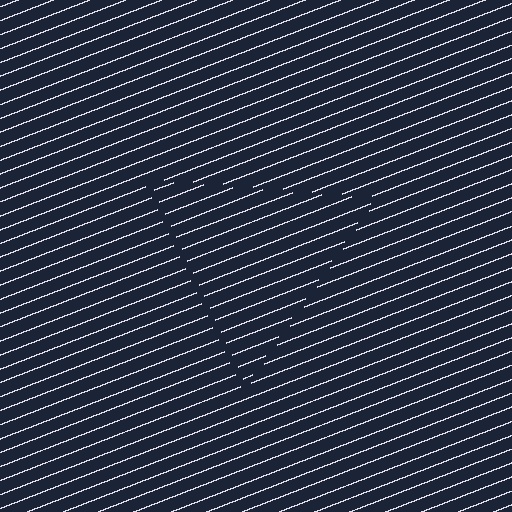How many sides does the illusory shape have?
3 sides — the line-ends trace a triangle.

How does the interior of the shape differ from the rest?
The interior of the shape contains the same grating, shifted by half a period — the contour is defined by the phase discontinuity where line-ends from the inner and outer gratings abut.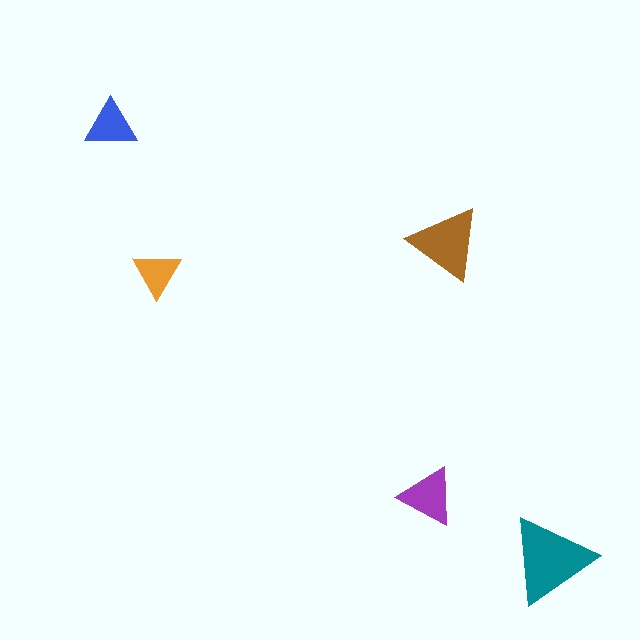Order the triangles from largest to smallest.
the teal one, the brown one, the purple one, the blue one, the orange one.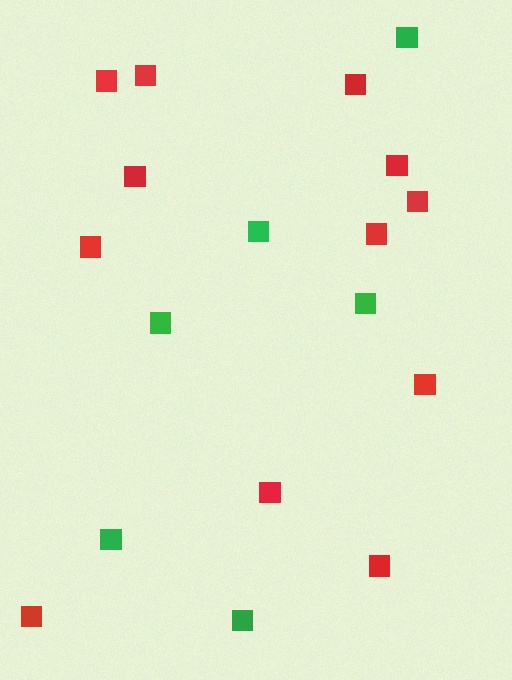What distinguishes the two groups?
There are 2 groups: one group of red squares (12) and one group of green squares (6).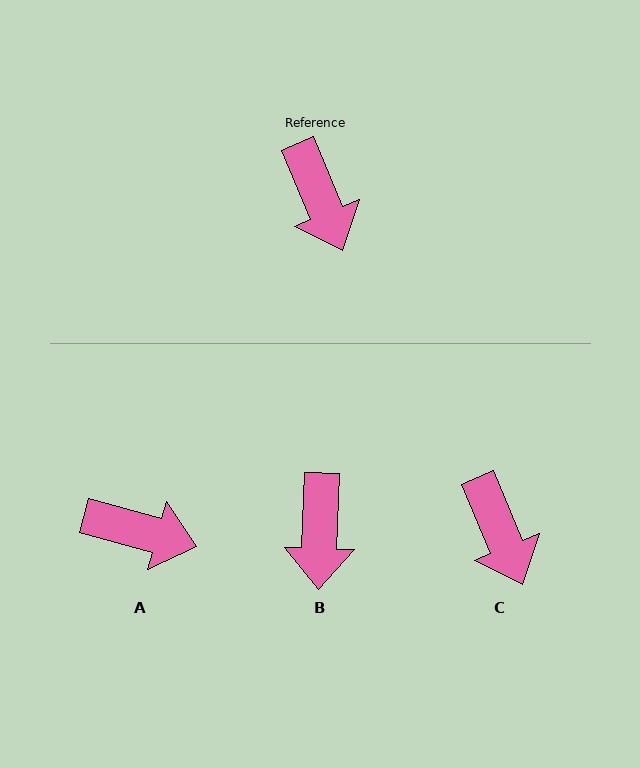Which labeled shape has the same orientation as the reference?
C.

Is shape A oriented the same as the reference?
No, it is off by about 52 degrees.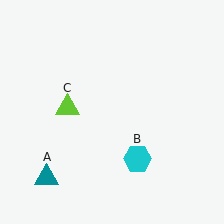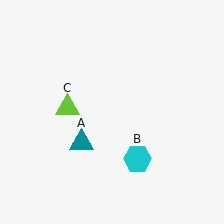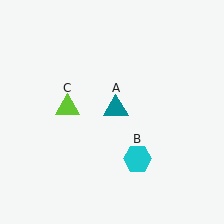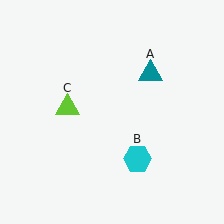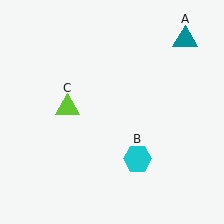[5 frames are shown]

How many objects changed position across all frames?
1 object changed position: teal triangle (object A).